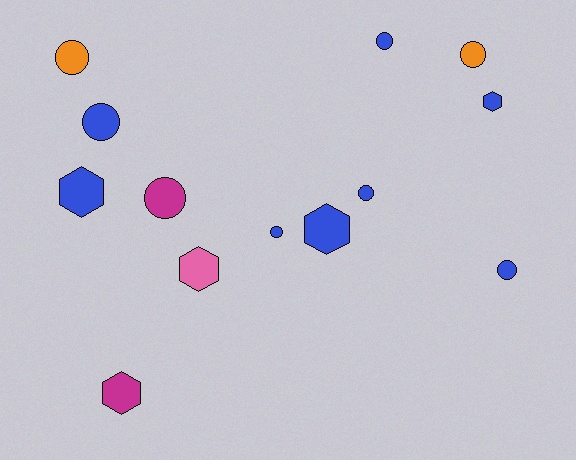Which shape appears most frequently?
Circle, with 8 objects.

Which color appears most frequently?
Blue, with 8 objects.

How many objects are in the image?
There are 13 objects.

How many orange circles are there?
There are 2 orange circles.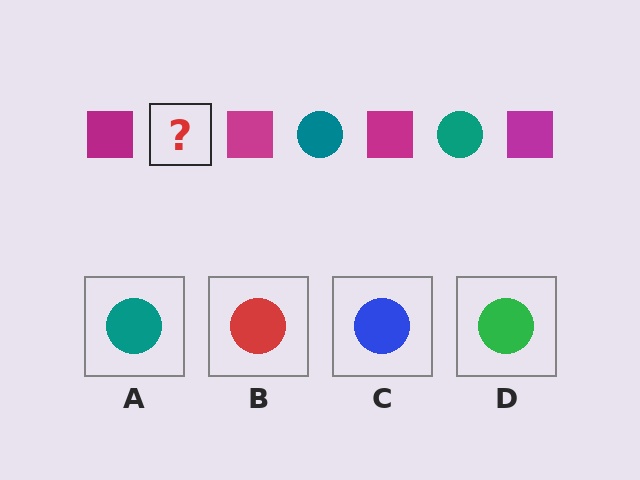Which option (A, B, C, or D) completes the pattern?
A.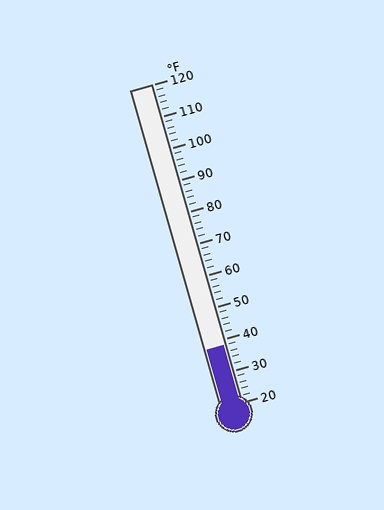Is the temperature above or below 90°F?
The temperature is below 90°F.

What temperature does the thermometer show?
The thermometer shows approximately 38°F.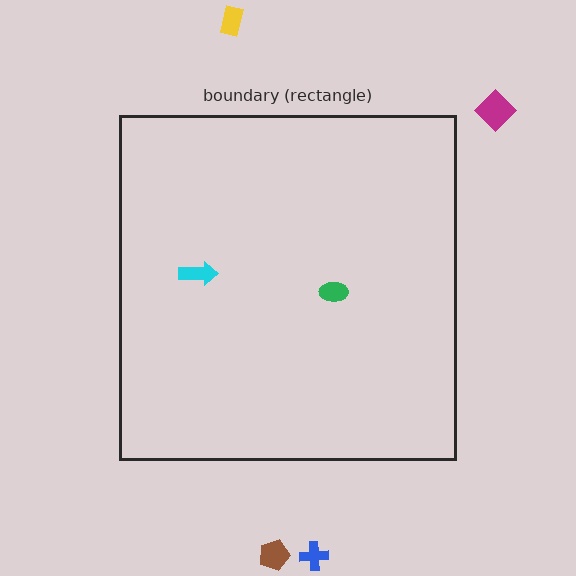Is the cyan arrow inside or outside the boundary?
Inside.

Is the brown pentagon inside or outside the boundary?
Outside.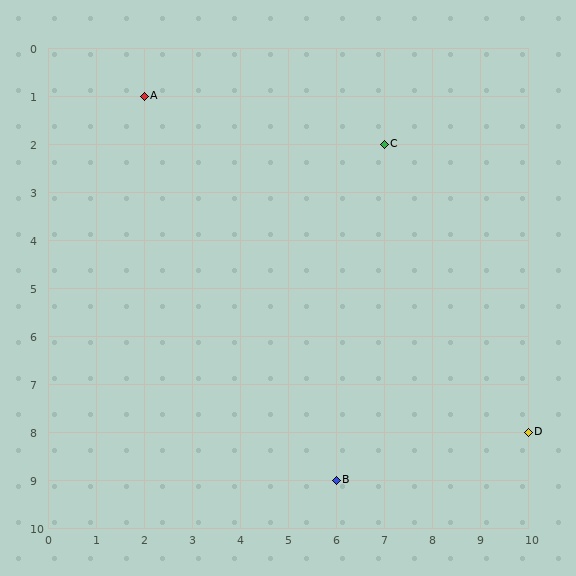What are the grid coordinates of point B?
Point B is at grid coordinates (6, 9).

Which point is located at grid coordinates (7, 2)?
Point C is at (7, 2).